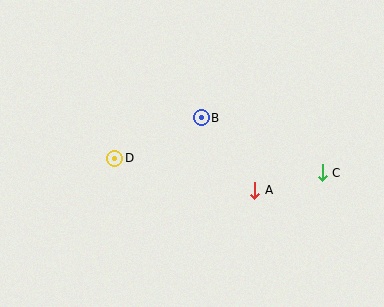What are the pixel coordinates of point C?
Point C is at (322, 173).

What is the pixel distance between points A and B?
The distance between A and B is 90 pixels.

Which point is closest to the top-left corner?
Point D is closest to the top-left corner.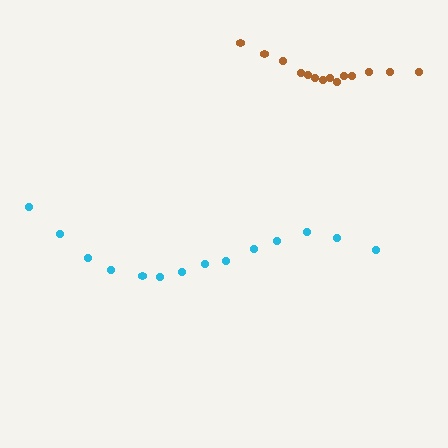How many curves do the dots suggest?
There are 2 distinct paths.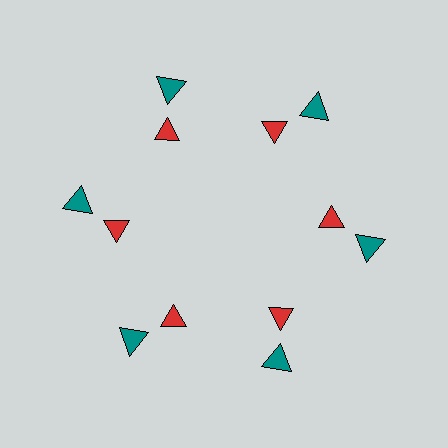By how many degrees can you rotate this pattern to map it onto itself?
The pattern maps onto itself every 60 degrees of rotation.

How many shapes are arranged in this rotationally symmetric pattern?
There are 12 shapes, arranged in 6 groups of 2.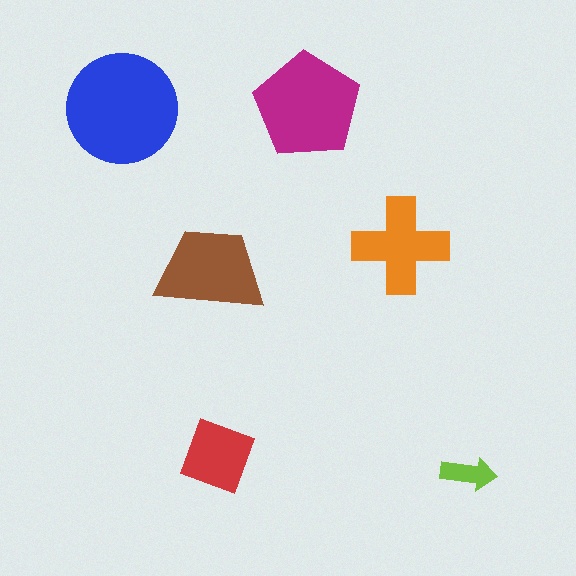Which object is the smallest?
The lime arrow.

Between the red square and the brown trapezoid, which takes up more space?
The brown trapezoid.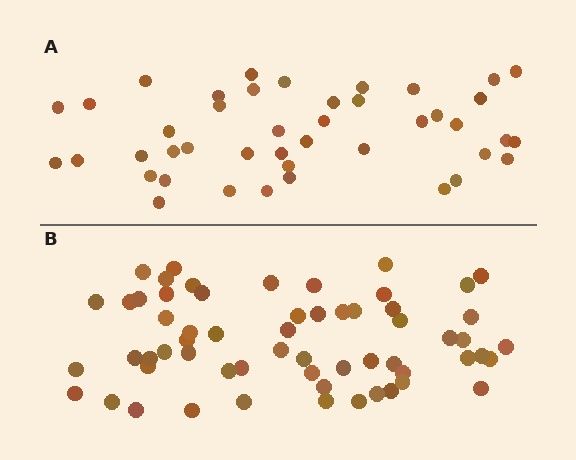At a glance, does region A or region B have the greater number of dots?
Region B (the bottom region) has more dots.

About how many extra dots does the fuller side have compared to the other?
Region B has approximately 15 more dots than region A.